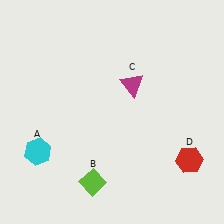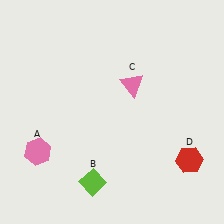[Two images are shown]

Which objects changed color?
A changed from cyan to pink. C changed from magenta to pink.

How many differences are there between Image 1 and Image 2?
There are 2 differences between the two images.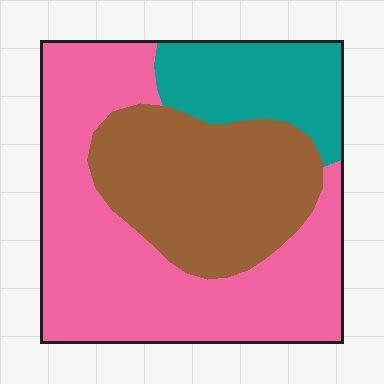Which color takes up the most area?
Pink, at roughly 50%.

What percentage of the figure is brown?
Brown takes up about one third (1/3) of the figure.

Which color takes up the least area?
Teal, at roughly 20%.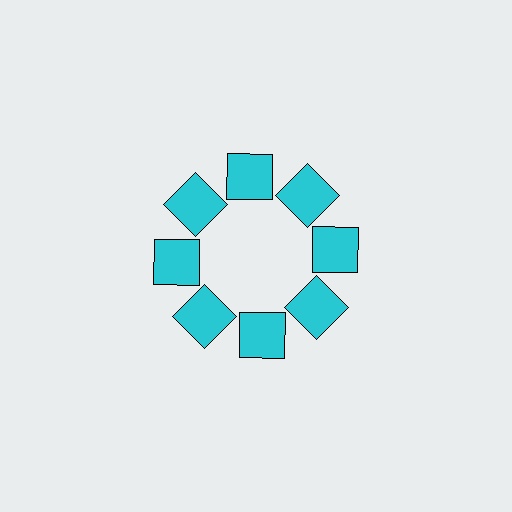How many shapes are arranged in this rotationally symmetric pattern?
There are 8 shapes, arranged in 8 groups of 1.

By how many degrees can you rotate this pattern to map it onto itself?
The pattern maps onto itself every 45 degrees of rotation.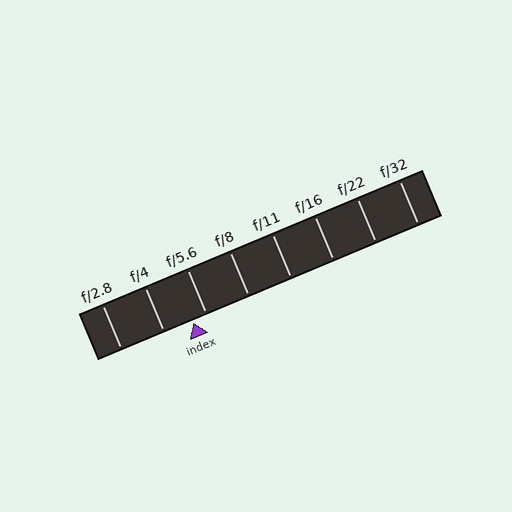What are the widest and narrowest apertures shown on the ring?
The widest aperture shown is f/2.8 and the narrowest is f/32.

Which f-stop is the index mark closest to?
The index mark is closest to f/5.6.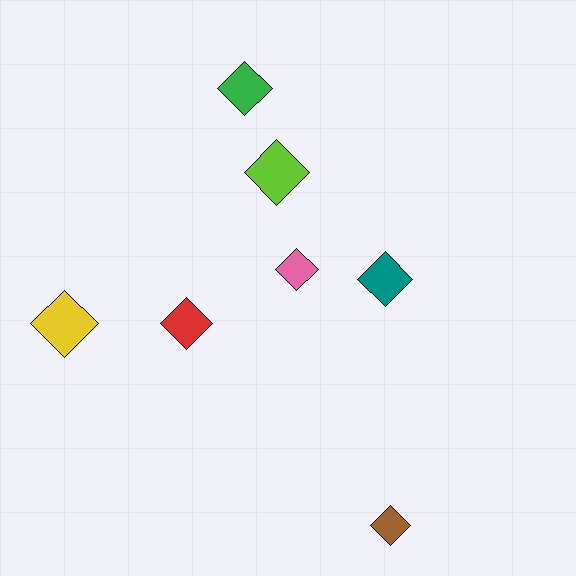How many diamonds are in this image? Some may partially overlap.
There are 7 diamonds.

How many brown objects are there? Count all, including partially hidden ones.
There is 1 brown object.